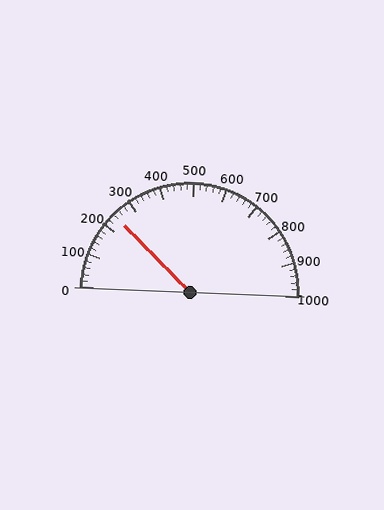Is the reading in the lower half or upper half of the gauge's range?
The reading is in the lower half of the range (0 to 1000).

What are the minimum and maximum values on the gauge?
The gauge ranges from 0 to 1000.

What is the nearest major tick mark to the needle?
The nearest major tick mark is 200.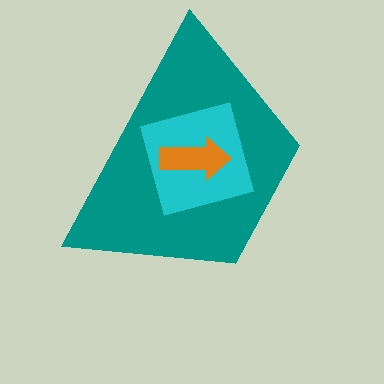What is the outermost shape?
The teal trapezoid.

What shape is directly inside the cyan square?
The orange arrow.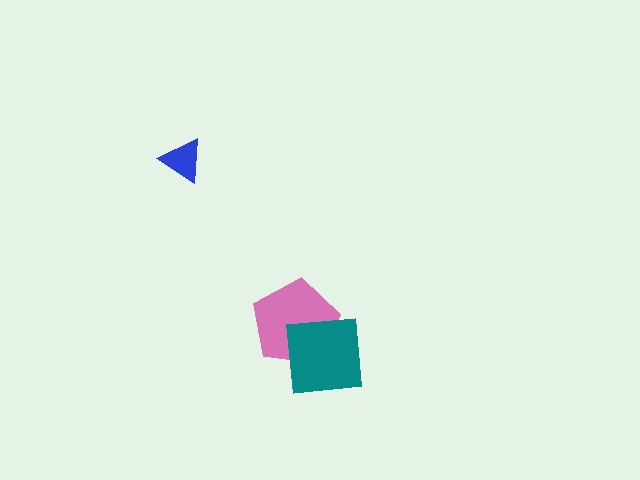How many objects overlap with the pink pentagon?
1 object overlaps with the pink pentagon.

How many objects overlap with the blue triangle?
0 objects overlap with the blue triangle.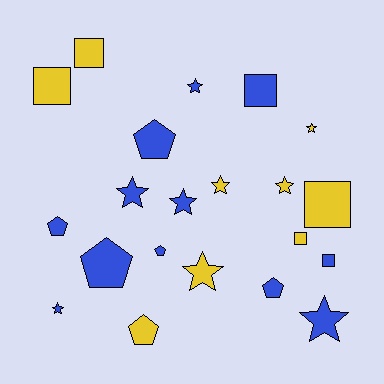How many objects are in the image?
There are 21 objects.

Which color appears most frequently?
Blue, with 12 objects.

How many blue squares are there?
There are 2 blue squares.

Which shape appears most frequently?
Star, with 9 objects.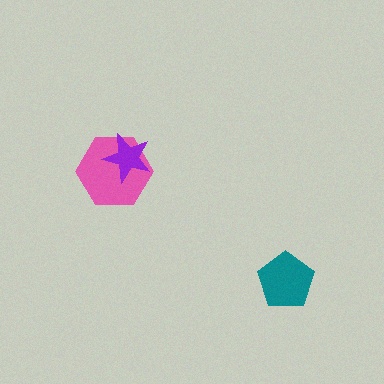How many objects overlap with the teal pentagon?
0 objects overlap with the teal pentagon.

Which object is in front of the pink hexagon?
The purple star is in front of the pink hexagon.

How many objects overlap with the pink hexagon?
1 object overlaps with the pink hexagon.